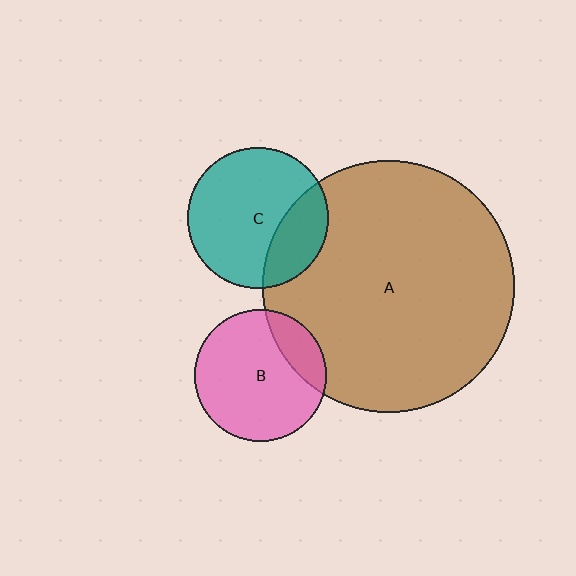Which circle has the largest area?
Circle A (brown).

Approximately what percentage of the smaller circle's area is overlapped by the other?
Approximately 20%.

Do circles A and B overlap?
Yes.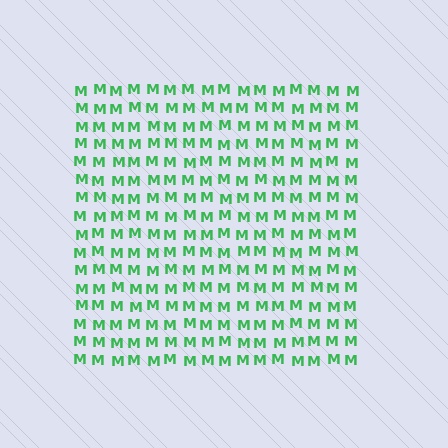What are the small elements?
The small elements are letter M's.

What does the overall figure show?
The overall figure shows a square.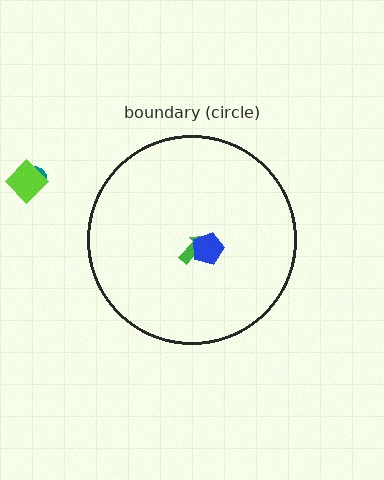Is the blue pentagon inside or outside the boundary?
Inside.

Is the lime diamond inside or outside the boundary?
Outside.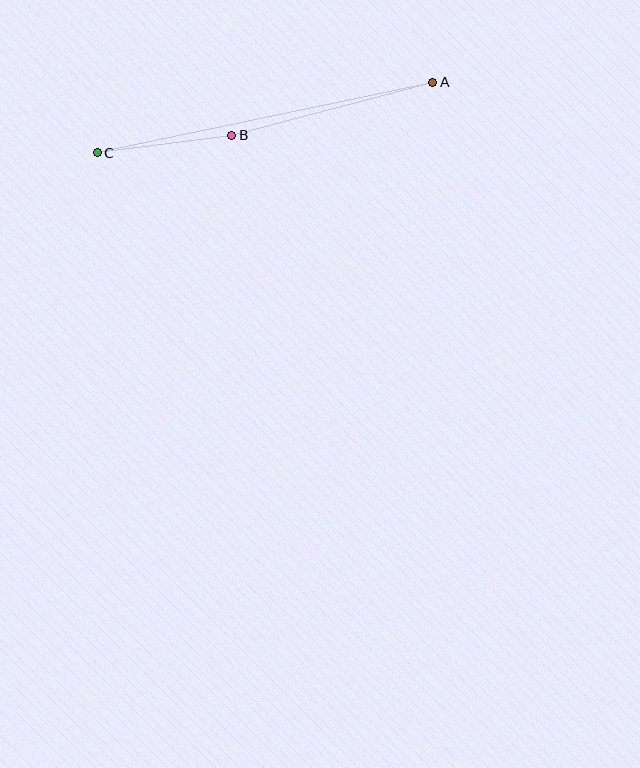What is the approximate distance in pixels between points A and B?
The distance between A and B is approximately 208 pixels.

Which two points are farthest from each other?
Points A and C are farthest from each other.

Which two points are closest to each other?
Points B and C are closest to each other.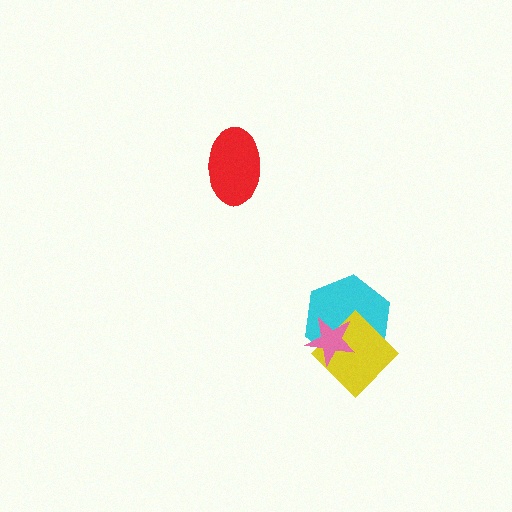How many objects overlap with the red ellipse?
0 objects overlap with the red ellipse.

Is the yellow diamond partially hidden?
Yes, it is partially covered by another shape.